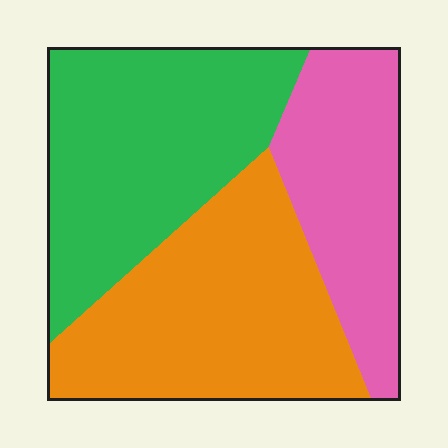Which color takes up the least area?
Pink, at roughly 25%.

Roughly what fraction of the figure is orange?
Orange covers around 40% of the figure.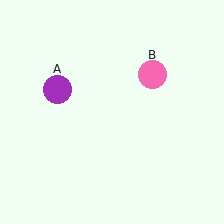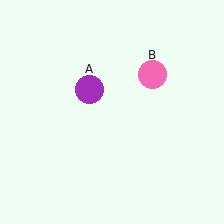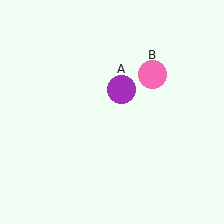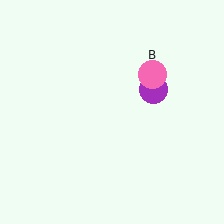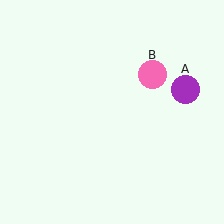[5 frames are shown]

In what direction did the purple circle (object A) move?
The purple circle (object A) moved right.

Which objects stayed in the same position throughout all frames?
Pink circle (object B) remained stationary.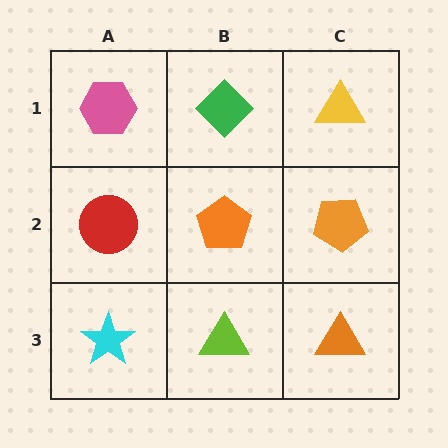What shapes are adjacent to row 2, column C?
A yellow triangle (row 1, column C), an orange triangle (row 3, column C), an orange pentagon (row 2, column B).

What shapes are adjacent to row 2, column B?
A green diamond (row 1, column B), a lime triangle (row 3, column B), a red circle (row 2, column A), an orange pentagon (row 2, column C).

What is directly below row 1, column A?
A red circle.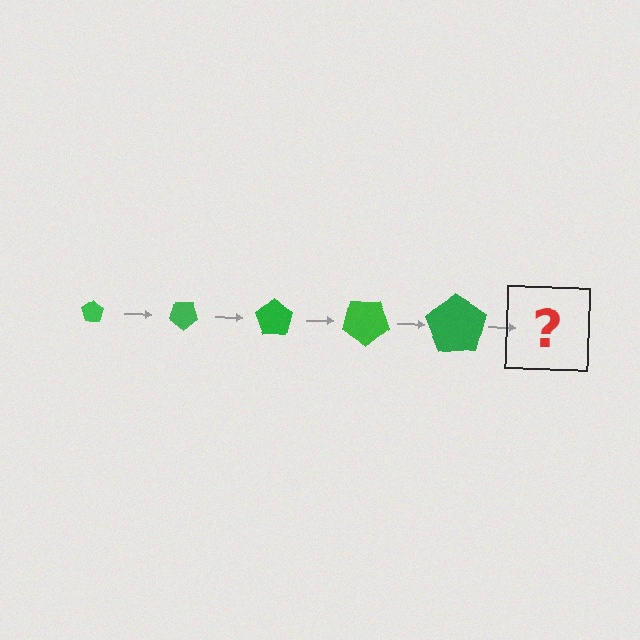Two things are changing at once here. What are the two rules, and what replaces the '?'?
The two rules are that the pentagon grows larger each step and it rotates 35 degrees each step. The '?' should be a pentagon, larger than the previous one and rotated 175 degrees from the start.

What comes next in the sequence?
The next element should be a pentagon, larger than the previous one and rotated 175 degrees from the start.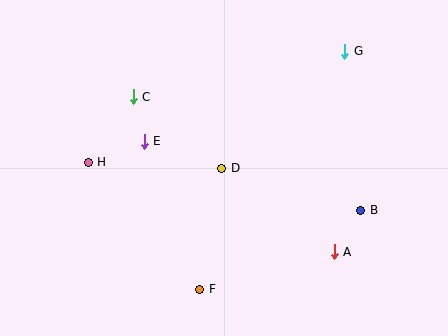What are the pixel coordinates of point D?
Point D is at (222, 168).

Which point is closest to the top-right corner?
Point G is closest to the top-right corner.